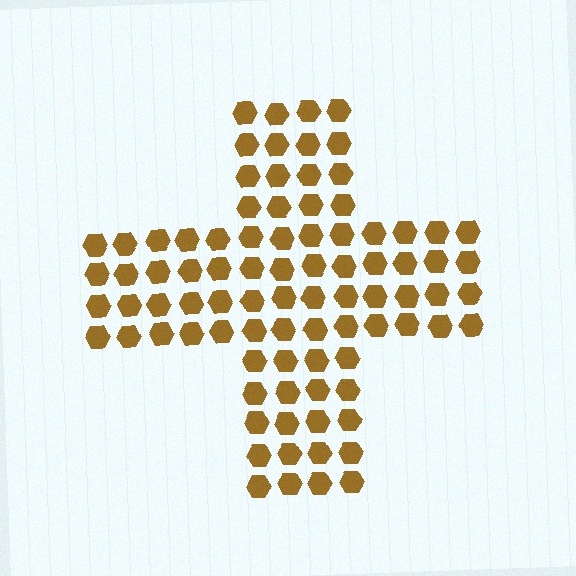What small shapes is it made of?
It is made of small hexagons.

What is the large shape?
The large shape is a cross.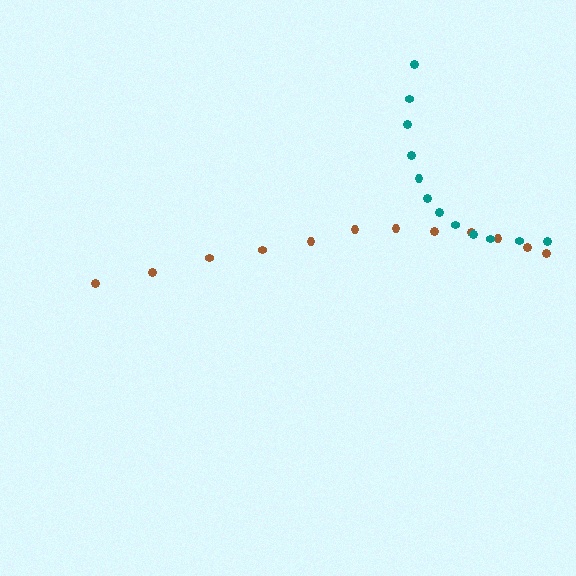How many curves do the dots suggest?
There are 2 distinct paths.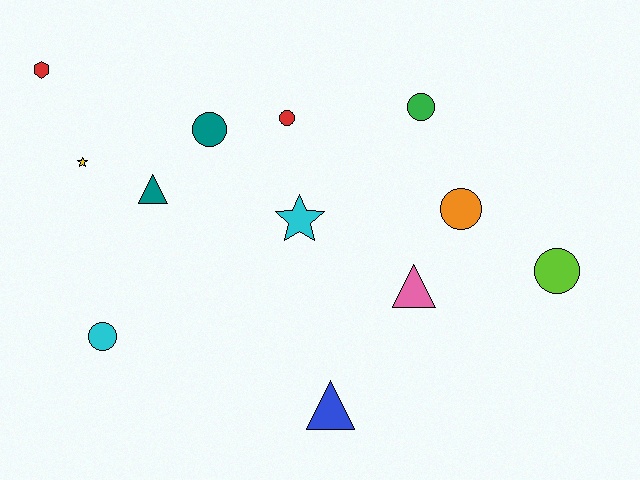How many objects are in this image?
There are 12 objects.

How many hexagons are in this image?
There is 1 hexagon.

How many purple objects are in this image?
There are no purple objects.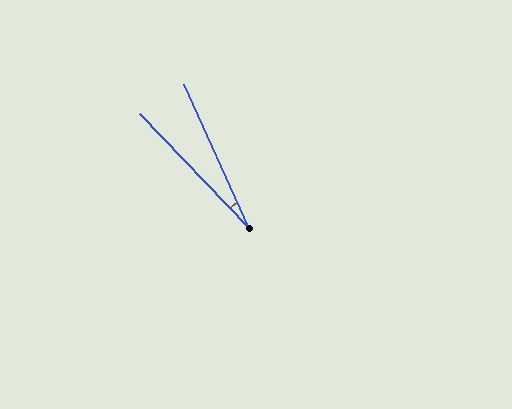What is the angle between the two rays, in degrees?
Approximately 20 degrees.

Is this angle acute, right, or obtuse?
It is acute.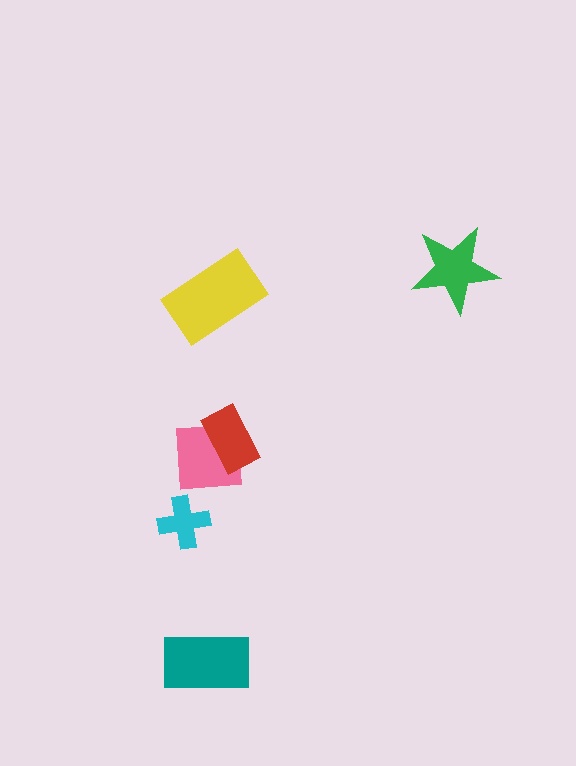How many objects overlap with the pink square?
1 object overlaps with the pink square.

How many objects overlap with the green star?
0 objects overlap with the green star.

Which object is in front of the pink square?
The red rectangle is in front of the pink square.